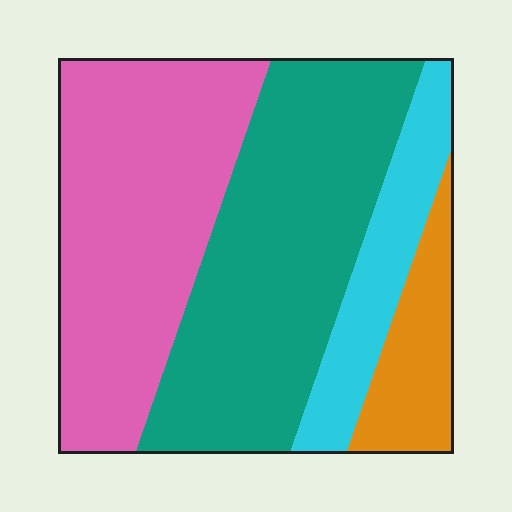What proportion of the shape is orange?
Orange takes up about one tenth (1/10) of the shape.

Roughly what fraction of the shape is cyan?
Cyan takes up less than a quarter of the shape.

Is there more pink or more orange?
Pink.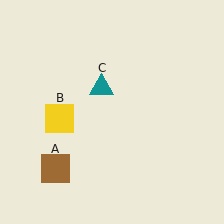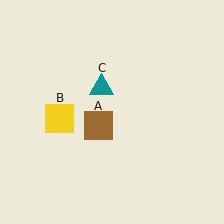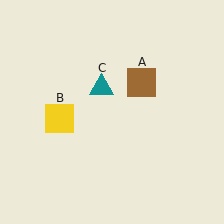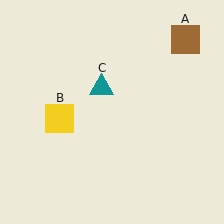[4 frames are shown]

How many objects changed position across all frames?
1 object changed position: brown square (object A).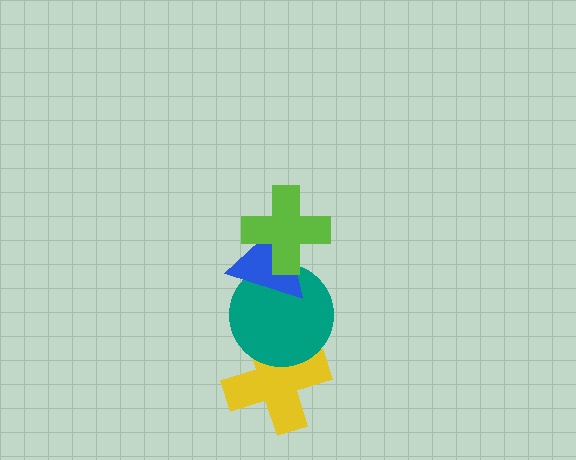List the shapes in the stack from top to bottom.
From top to bottom: the lime cross, the blue triangle, the teal circle, the yellow cross.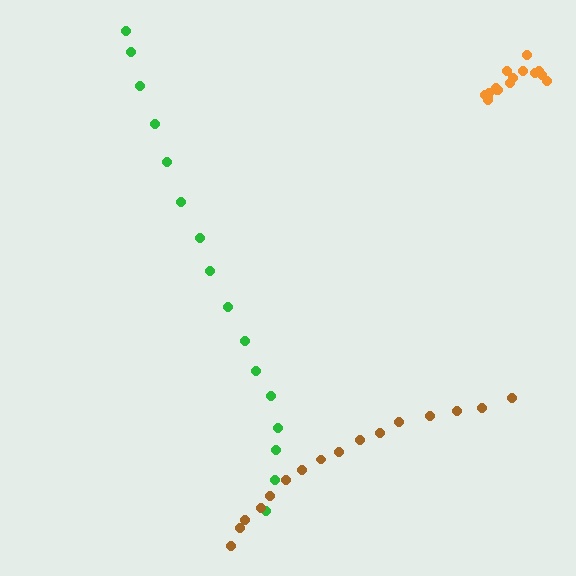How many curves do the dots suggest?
There are 3 distinct paths.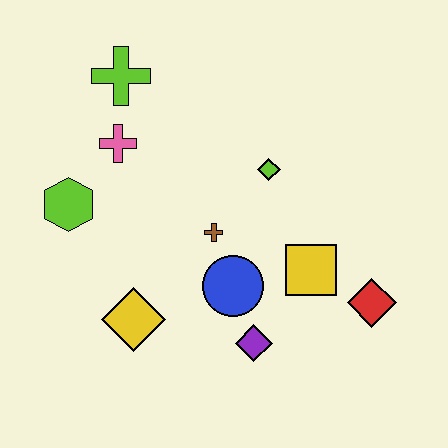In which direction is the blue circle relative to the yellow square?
The blue circle is to the left of the yellow square.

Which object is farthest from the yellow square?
The lime cross is farthest from the yellow square.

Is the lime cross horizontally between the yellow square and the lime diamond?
No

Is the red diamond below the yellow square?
Yes